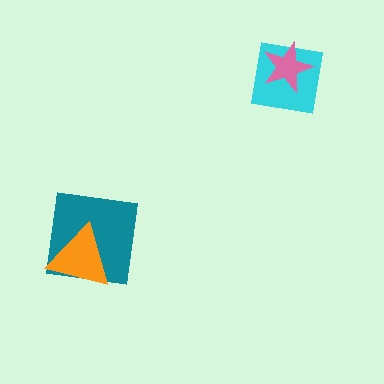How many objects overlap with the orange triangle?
1 object overlaps with the orange triangle.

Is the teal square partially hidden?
Yes, it is partially covered by another shape.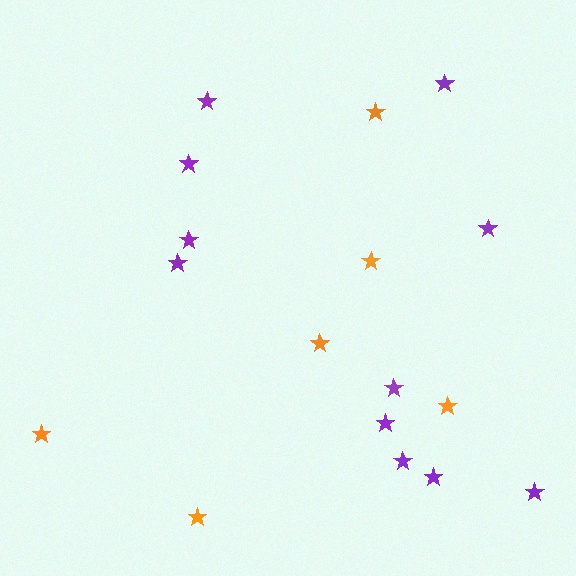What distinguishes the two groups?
There are 2 groups: one group of purple stars (11) and one group of orange stars (6).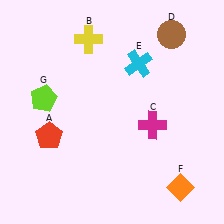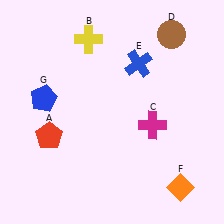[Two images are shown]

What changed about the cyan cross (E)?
In Image 1, E is cyan. In Image 2, it changed to blue.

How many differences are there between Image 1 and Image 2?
There are 2 differences between the two images.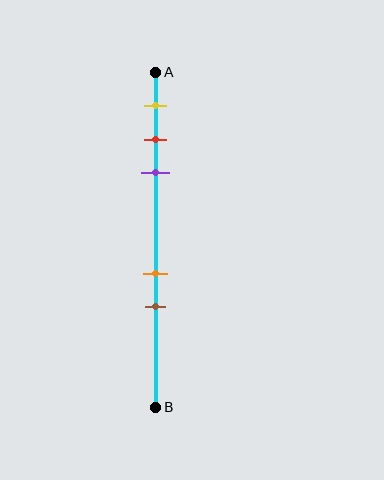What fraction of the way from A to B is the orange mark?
The orange mark is approximately 60% (0.6) of the way from A to B.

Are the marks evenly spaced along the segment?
No, the marks are not evenly spaced.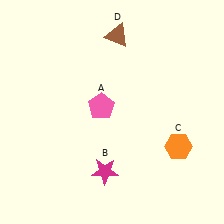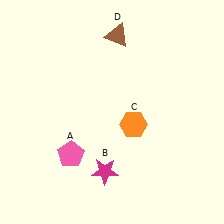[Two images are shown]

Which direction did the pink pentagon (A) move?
The pink pentagon (A) moved down.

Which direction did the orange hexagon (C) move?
The orange hexagon (C) moved left.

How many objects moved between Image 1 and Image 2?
2 objects moved between the two images.